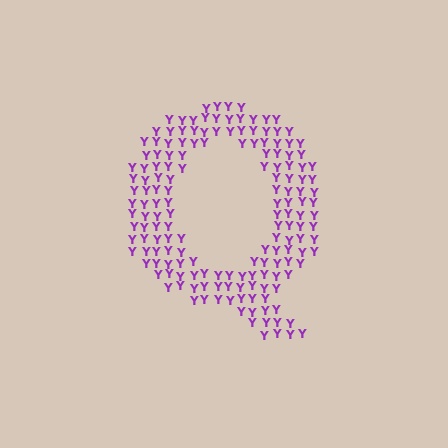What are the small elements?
The small elements are letter Y's.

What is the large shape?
The large shape is the letter Q.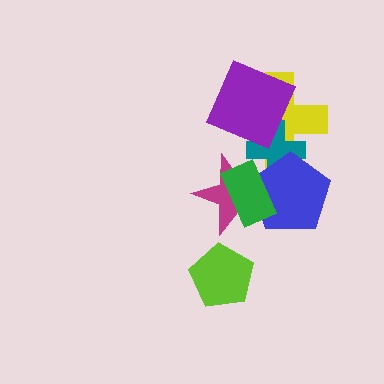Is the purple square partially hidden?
No, no other shape covers it.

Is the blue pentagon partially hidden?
Yes, it is partially covered by another shape.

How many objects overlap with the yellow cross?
3 objects overlap with the yellow cross.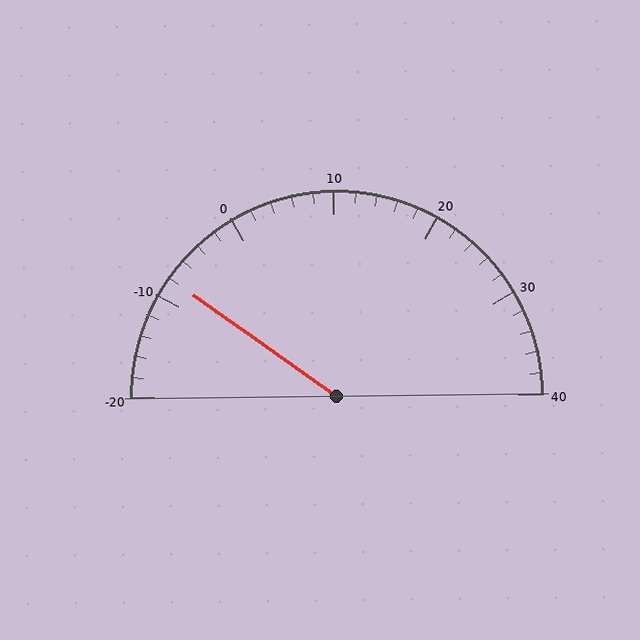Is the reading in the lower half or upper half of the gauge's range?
The reading is in the lower half of the range (-20 to 40).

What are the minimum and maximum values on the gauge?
The gauge ranges from -20 to 40.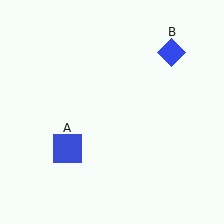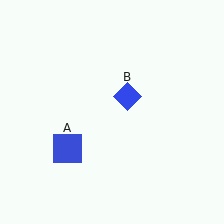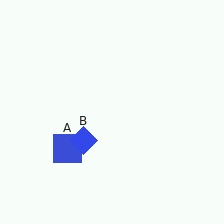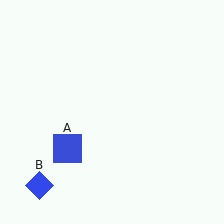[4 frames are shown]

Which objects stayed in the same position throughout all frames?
Blue square (object A) remained stationary.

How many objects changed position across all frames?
1 object changed position: blue diamond (object B).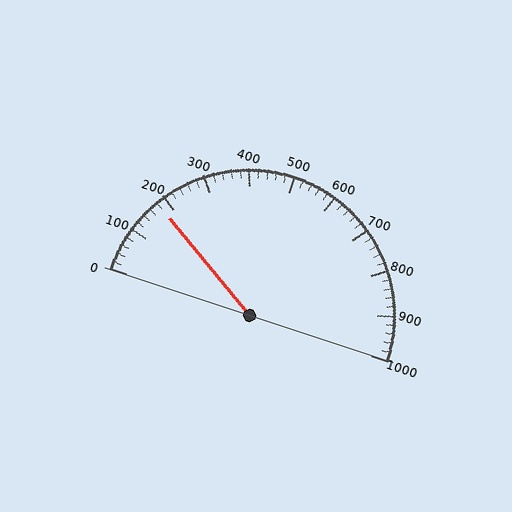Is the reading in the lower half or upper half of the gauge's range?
The reading is in the lower half of the range (0 to 1000).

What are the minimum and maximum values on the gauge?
The gauge ranges from 0 to 1000.